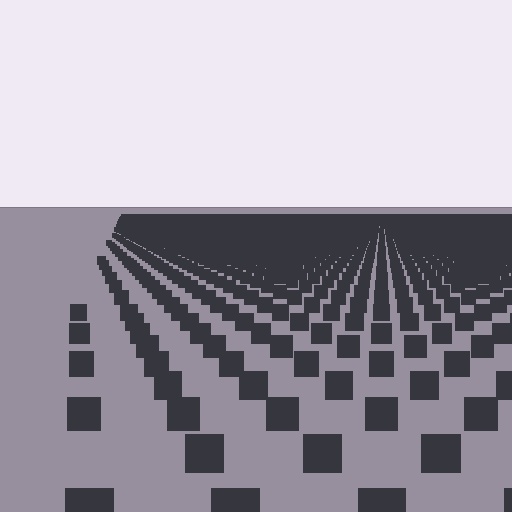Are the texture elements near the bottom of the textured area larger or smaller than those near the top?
Larger. Near the bottom, elements are closer to the viewer and appear at a bigger on-screen size.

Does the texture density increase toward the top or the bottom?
Density increases toward the top.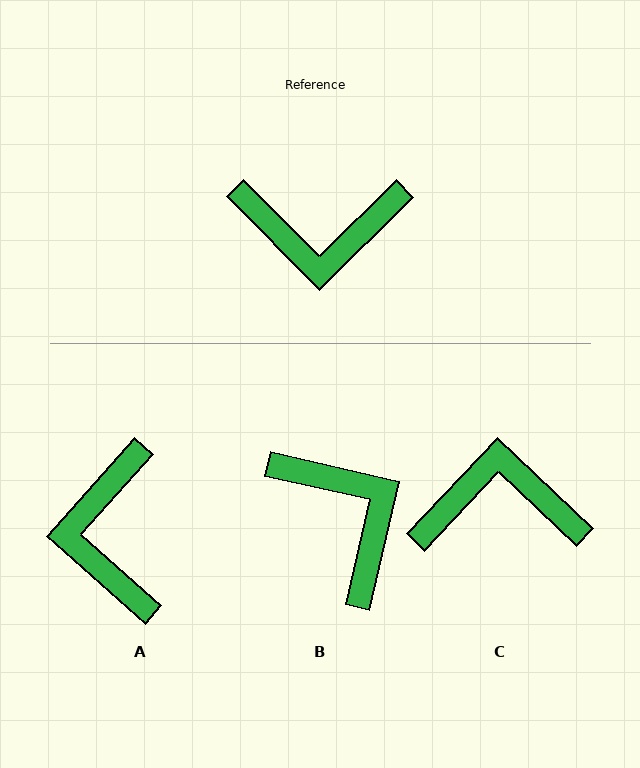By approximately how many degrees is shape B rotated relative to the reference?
Approximately 122 degrees counter-clockwise.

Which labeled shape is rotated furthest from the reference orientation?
C, about 178 degrees away.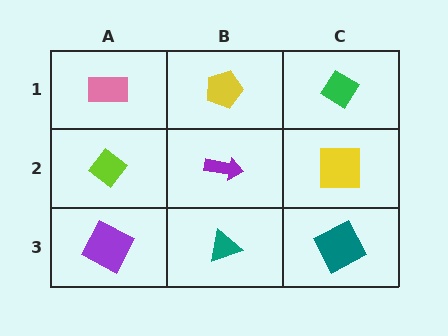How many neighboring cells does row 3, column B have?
3.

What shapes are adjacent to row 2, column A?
A pink rectangle (row 1, column A), a purple square (row 3, column A), a purple arrow (row 2, column B).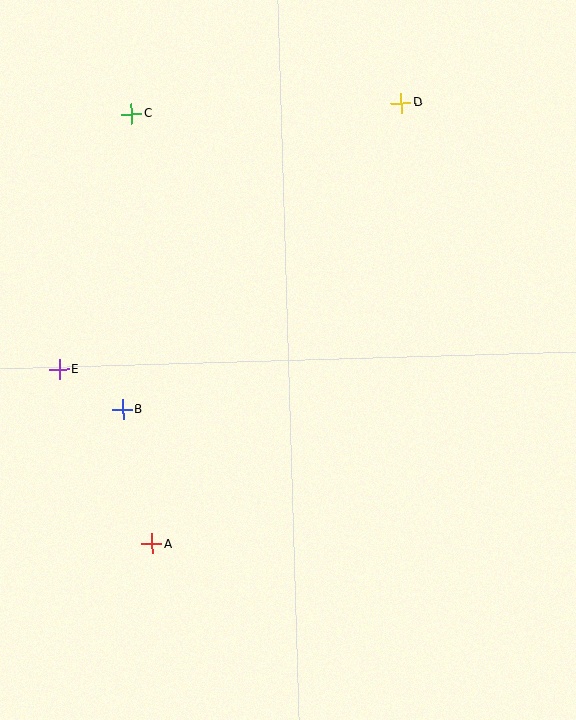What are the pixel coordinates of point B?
Point B is at (122, 410).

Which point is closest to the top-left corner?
Point C is closest to the top-left corner.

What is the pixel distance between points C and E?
The distance between C and E is 266 pixels.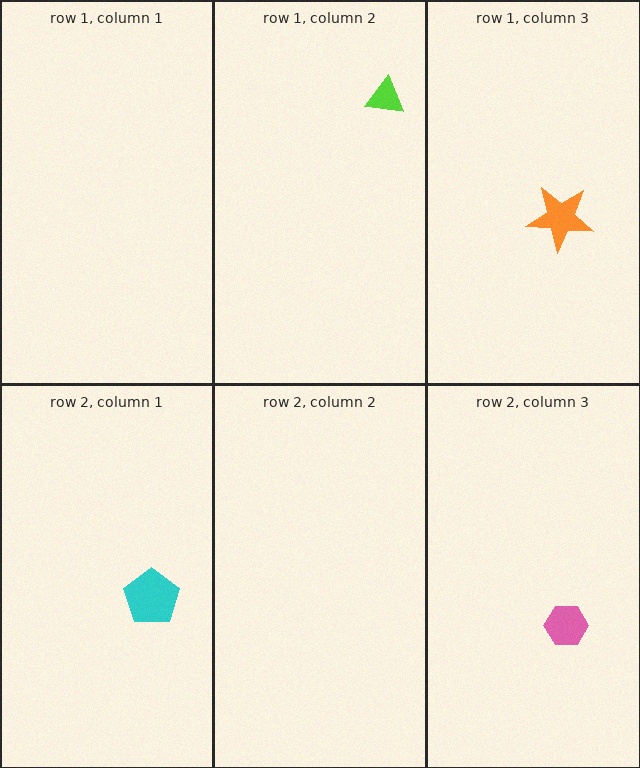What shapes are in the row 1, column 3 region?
The orange star.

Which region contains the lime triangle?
The row 1, column 2 region.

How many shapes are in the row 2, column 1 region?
1.